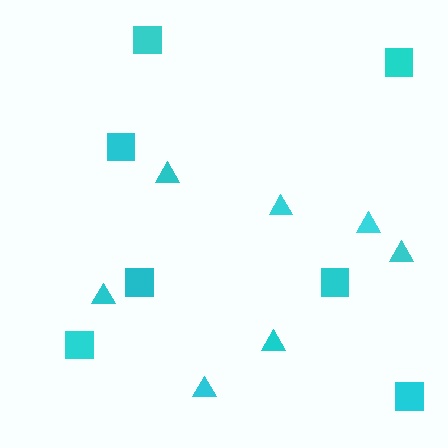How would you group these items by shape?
There are 2 groups: one group of triangles (7) and one group of squares (7).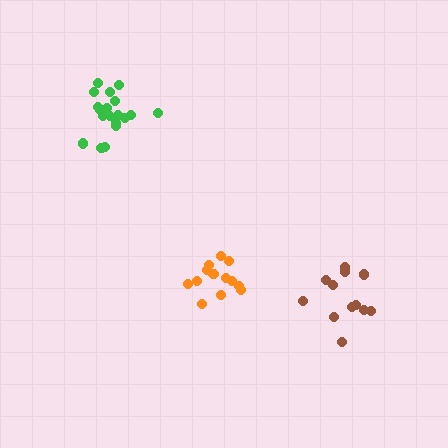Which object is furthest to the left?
The green cluster is leftmost.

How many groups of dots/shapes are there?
There are 3 groups.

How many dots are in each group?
Group 1: 13 dots, Group 2: 13 dots, Group 3: 19 dots (45 total).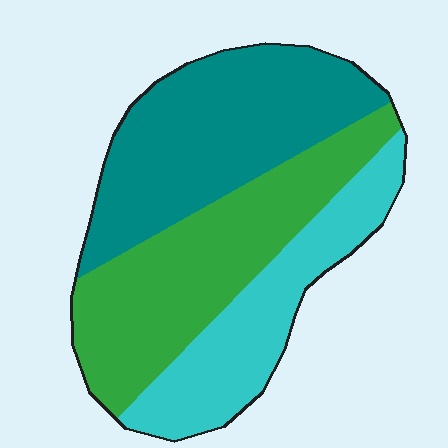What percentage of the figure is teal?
Teal takes up between a quarter and a half of the figure.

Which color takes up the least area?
Cyan, at roughly 25%.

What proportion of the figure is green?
Green takes up between a third and a half of the figure.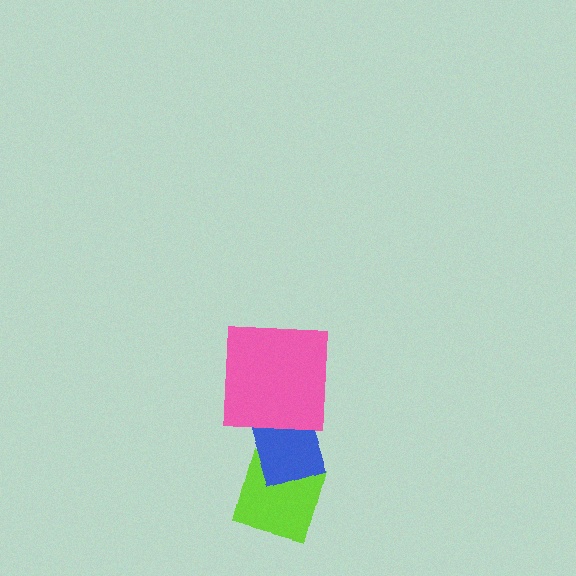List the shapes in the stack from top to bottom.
From top to bottom: the pink square, the blue rectangle, the lime diamond.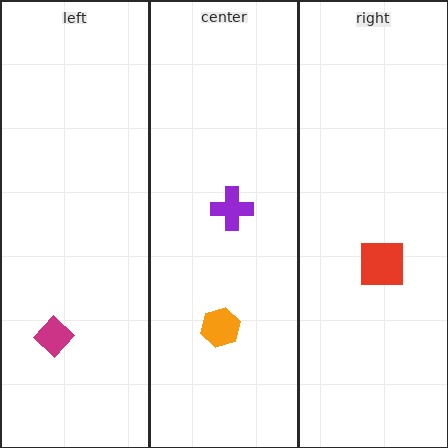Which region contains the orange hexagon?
The center region.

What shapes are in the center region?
The orange hexagon, the purple cross.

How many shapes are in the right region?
1.